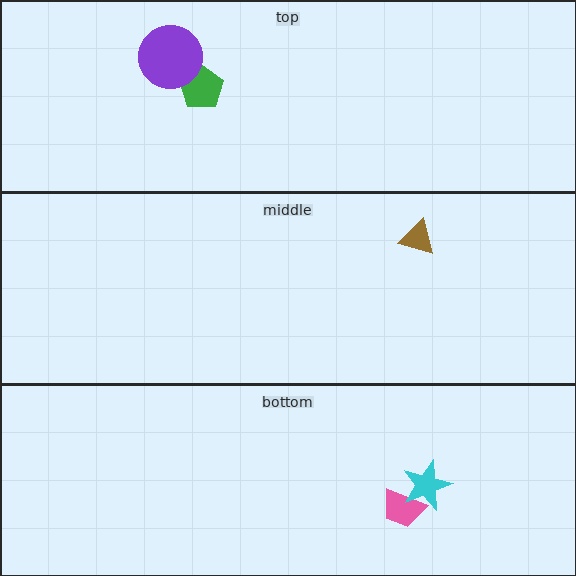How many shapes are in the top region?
2.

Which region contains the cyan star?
The bottom region.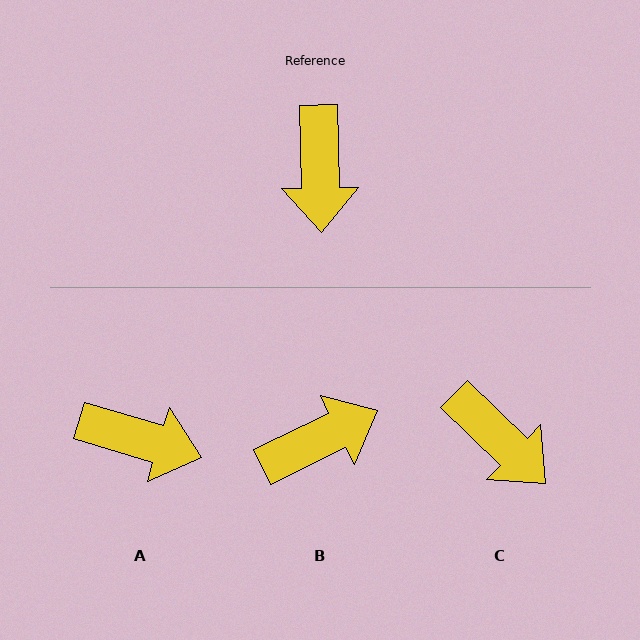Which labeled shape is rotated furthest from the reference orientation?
B, about 115 degrees away.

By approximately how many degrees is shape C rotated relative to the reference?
Approximately 44 degrees counter-clockwise.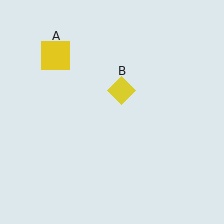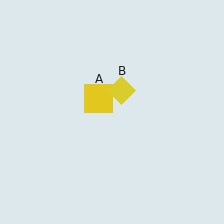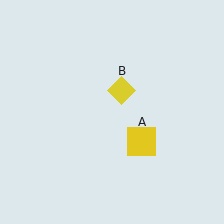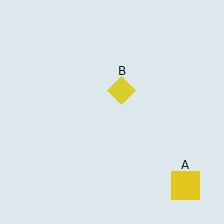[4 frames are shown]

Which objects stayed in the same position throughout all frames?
Yellow diamond (object B) remained stationary.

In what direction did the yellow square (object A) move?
The yellow square (object A) moved down and to the right.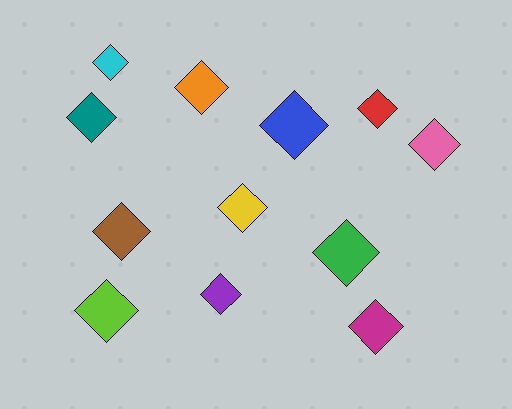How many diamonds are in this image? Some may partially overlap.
There are 12 diamonds.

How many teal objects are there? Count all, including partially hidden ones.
There is 1 teal object.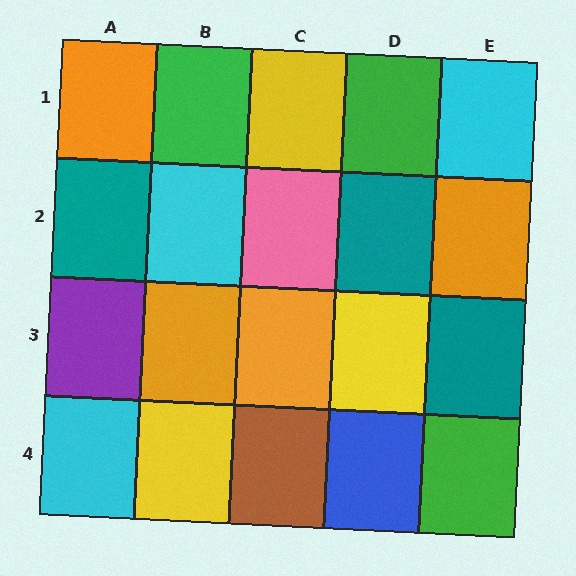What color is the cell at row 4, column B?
Yellow.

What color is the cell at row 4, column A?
Cyan.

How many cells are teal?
3 cells are teal.